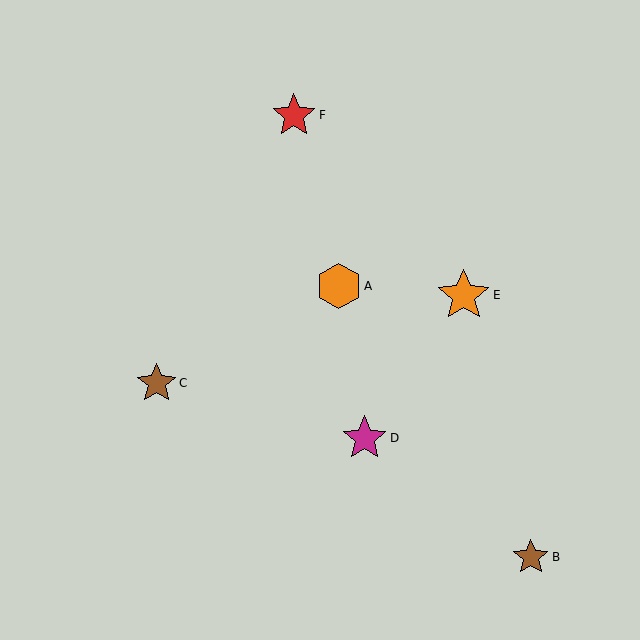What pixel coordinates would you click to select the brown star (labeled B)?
Click at (531, 557) to select the brown star B.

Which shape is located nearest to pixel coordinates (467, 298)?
The orange star (labeled E) at (464, 295) is nearest to that location.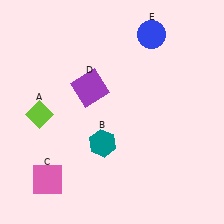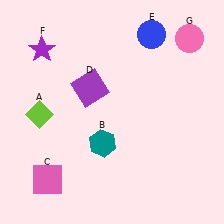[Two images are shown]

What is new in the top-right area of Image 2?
A pink circle (G) was added in the top-right area of Image 2.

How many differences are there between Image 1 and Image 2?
There are 2 differences between the two images.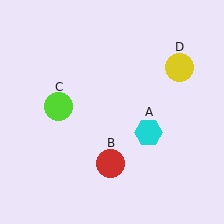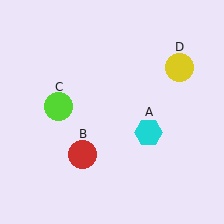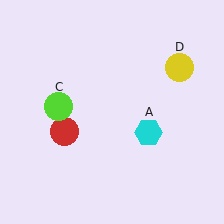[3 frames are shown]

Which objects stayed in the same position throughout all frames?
Cyan hexagon (object A) and lime circle (object C) and yellow circle (object D) remained stationary.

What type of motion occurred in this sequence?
The red circle (object B) rotated clockwise around the center of the scene.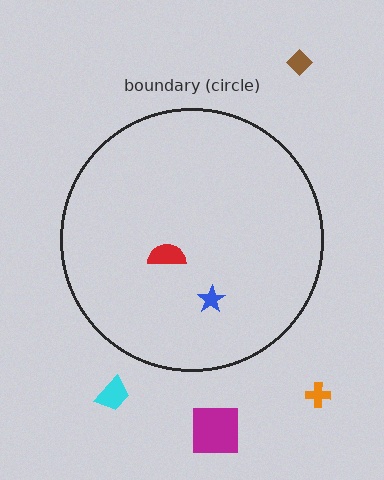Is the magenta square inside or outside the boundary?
Outside.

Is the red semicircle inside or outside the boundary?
Inside.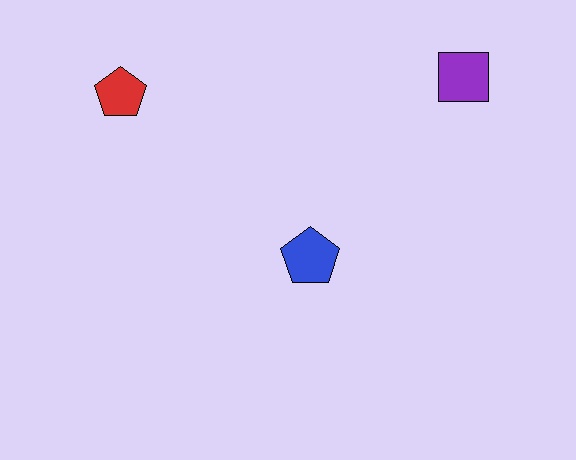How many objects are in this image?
There are 3 objects.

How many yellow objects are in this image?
There are no yellow objects.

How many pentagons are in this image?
There are 2 pentagons.